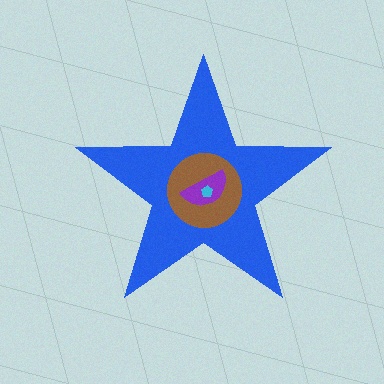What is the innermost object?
The cyan pentagon.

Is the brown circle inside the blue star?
Yes.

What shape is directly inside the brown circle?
The purple semicircle.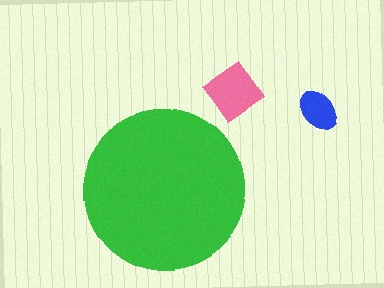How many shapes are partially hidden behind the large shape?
1 shape is partially hidden.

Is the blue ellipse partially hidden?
No, the blue ellipse is fully visible.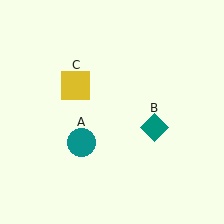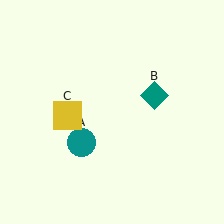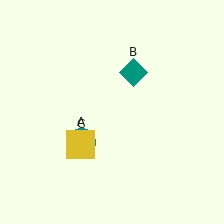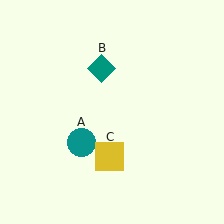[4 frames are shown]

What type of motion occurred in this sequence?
The teal diamond (object B), yellow square (object C) rotated counterclockwise around the center of the scene.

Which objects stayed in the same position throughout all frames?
Teal circle (object A) remained stationary.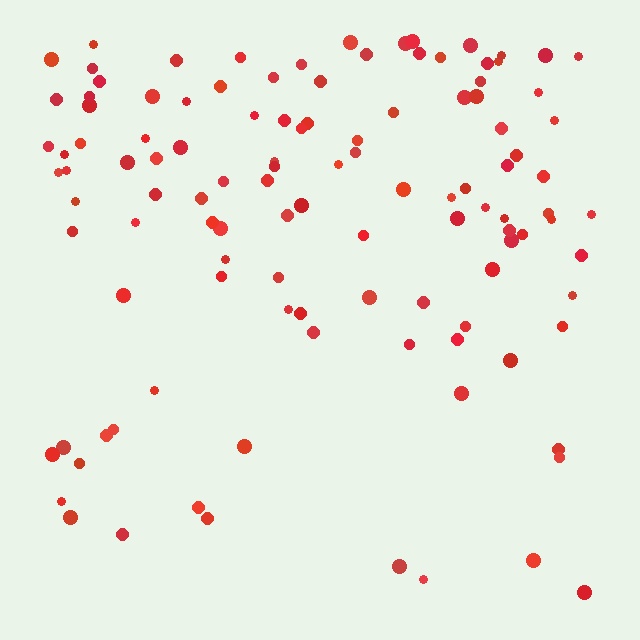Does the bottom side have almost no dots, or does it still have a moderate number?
Still a moderate number, just noticeably fewer than the top.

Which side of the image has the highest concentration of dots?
The top.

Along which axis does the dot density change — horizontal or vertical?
Vertical.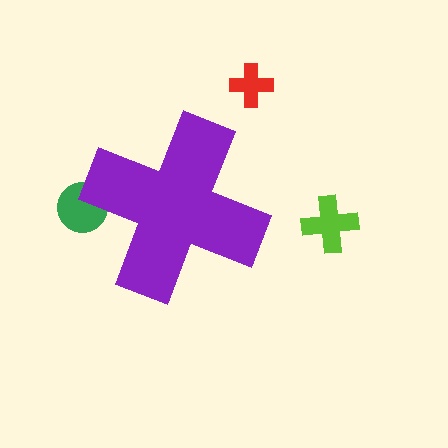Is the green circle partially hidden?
Yes, the green circle is partially hidden behind the purple cross.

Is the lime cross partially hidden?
No, the lime cross is fully visible.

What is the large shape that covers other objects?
A purple cross.